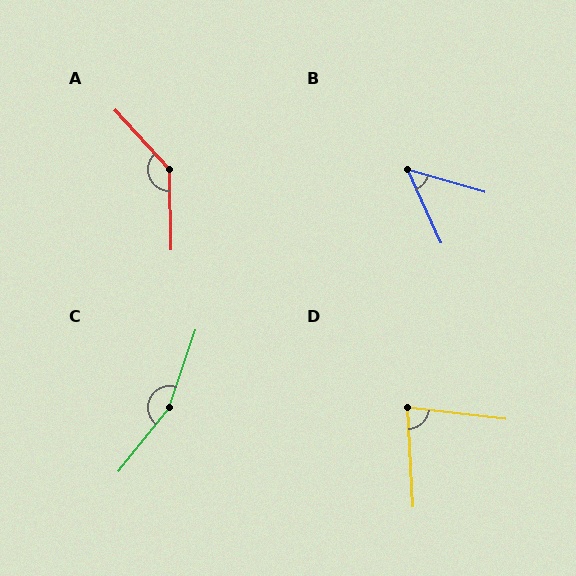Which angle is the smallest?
B, at approximately 49 degrees.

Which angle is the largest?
C, at approximately 160 degrees.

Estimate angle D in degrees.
Approximately 80 degrees.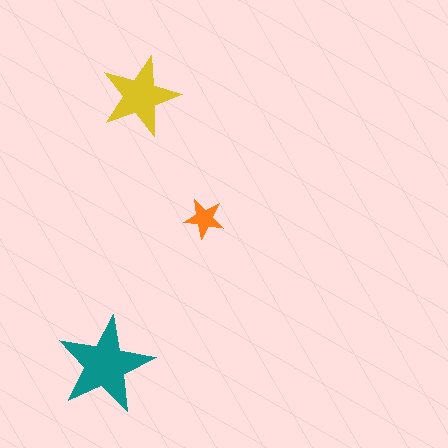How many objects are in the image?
There are 3 objects in the image.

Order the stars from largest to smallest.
the teal one, the yellow one, the orange one.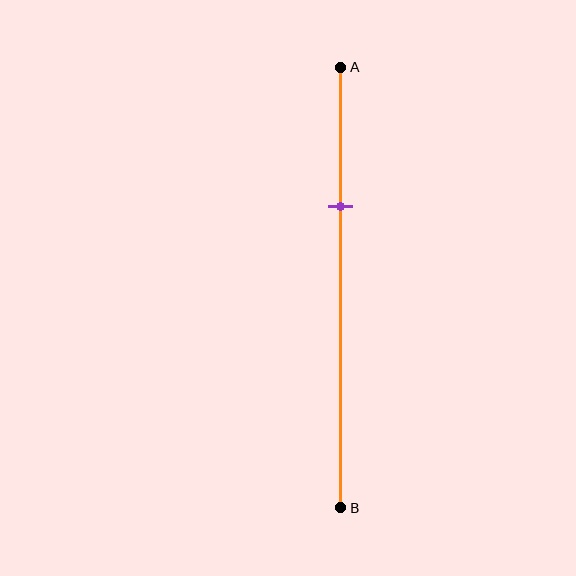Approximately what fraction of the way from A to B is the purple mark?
The purple mark is approximately 30% of the way from A to B.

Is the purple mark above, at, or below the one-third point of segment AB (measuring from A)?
The purple mark is approximately at the one-third point of segment AB.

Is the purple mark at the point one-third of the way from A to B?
Yes, the mark is approximately at the one-third point.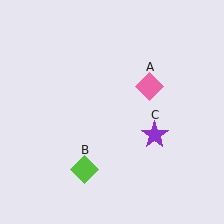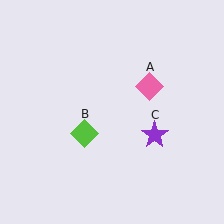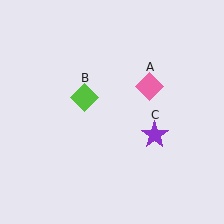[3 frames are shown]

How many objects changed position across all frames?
1 object changed position: lime diamond (object B).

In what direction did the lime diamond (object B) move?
The lime diamond (object B) moved up.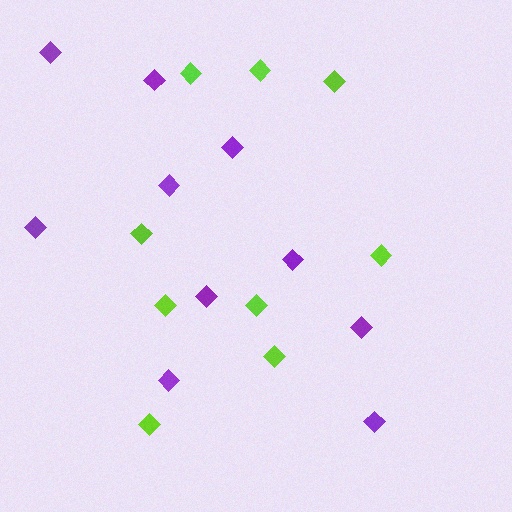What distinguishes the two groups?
There are 2 groups: one group of lime diamonds (9) and one group of purple diamonds (10).